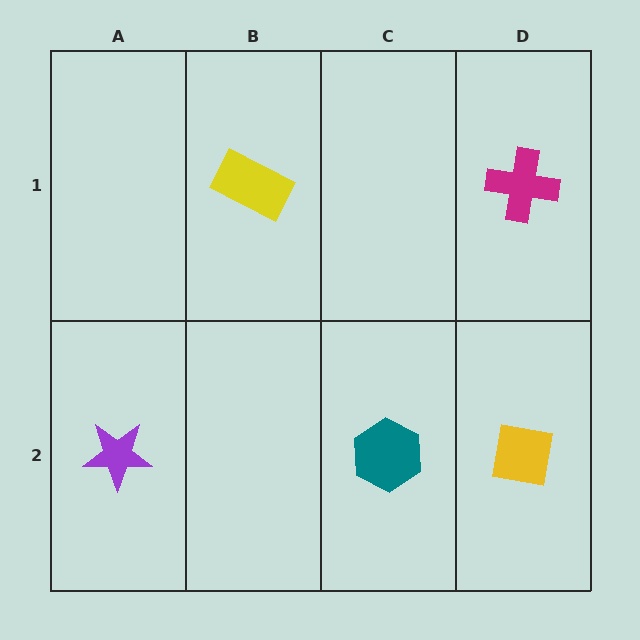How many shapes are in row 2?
3 shapes.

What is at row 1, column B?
A yellow rectangle.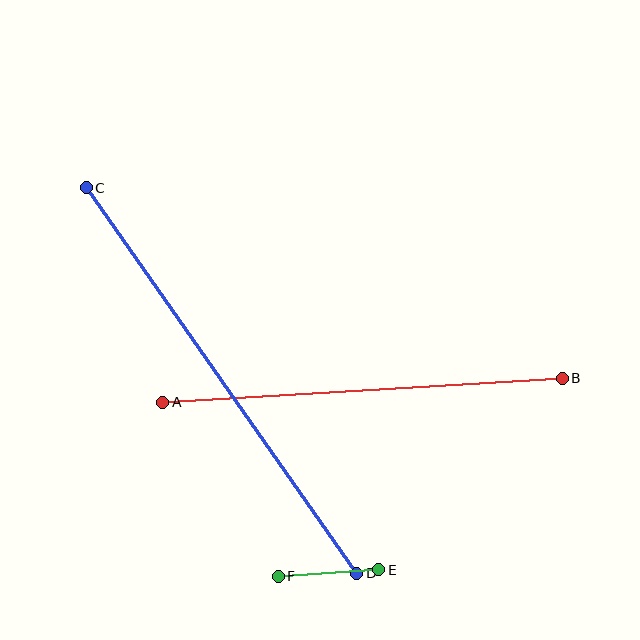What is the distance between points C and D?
The distance is approximately 471 pixels.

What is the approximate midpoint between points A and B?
The midpoint is at approximately (362, 390) pixels.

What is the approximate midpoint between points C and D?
The midpoint is at approximately (222, 381) pixels.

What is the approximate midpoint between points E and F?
The midpoint is at approximately (328, 573) pixels.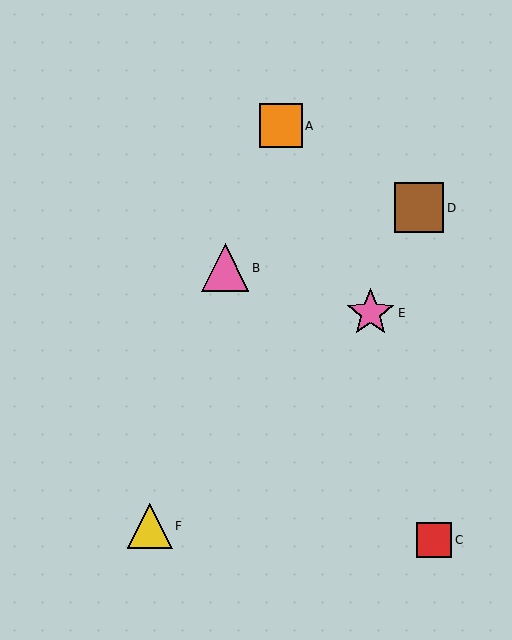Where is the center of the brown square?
The center of the brown square is at (419, 208).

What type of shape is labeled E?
Shape E is a pink star.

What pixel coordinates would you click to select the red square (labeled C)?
Click at (434, 540) to select the red square C.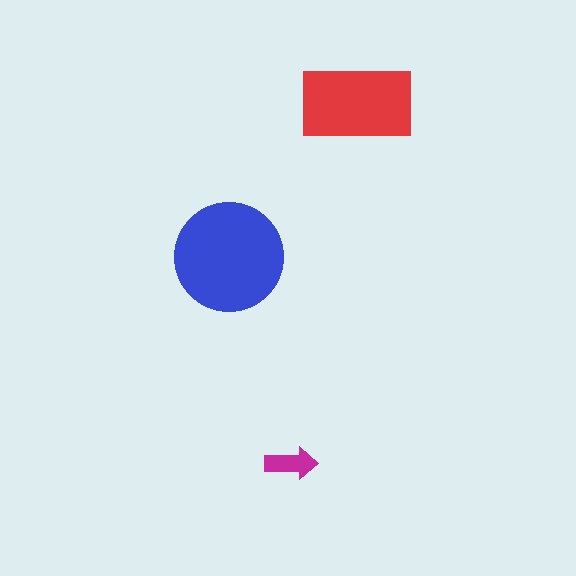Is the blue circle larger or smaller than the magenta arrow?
Larger.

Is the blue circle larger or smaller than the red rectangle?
Larger.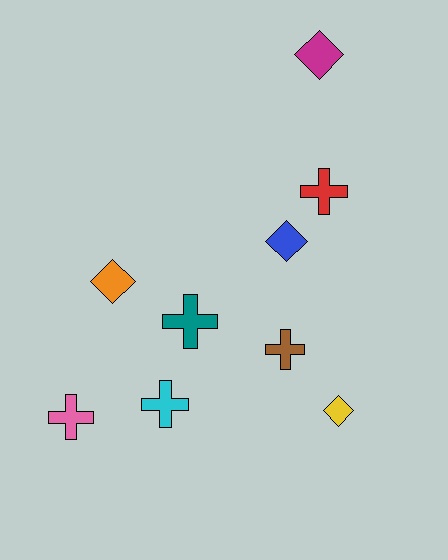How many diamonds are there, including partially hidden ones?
There are 4 diamonds.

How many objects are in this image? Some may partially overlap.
There are 9 objects.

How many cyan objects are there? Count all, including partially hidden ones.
There is 1 cyan object.